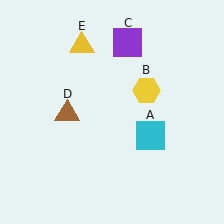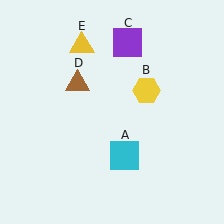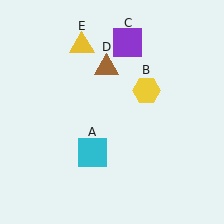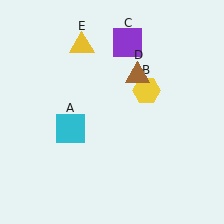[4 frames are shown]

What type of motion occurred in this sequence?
The cyan square (object A), brown triangle (object D) rotated clockwise around the center of the scene.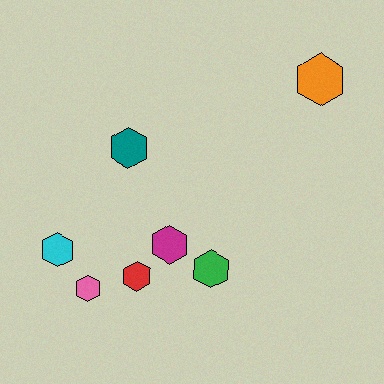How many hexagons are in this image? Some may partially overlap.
There are 7 hexagons.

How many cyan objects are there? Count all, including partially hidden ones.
There is 1 cyan object.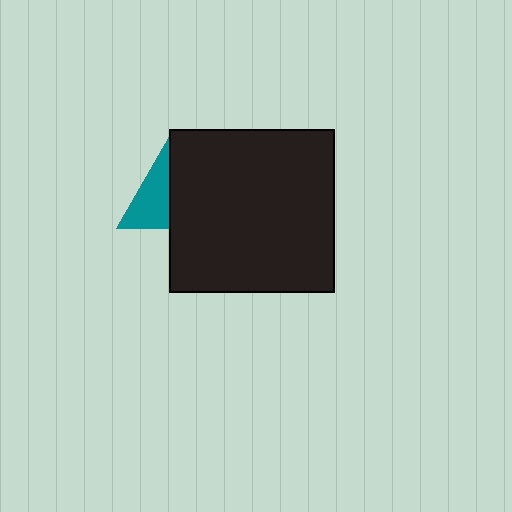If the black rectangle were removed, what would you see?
You would see the complete teal triangle.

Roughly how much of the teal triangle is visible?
A small part of it is visible (roughly 43%).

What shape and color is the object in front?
The object in front is a black rectangle.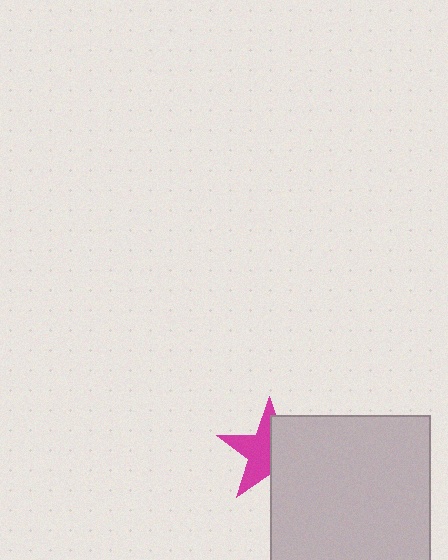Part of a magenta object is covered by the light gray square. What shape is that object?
It is a star.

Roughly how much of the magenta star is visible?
About half of it is visible (roughly 52%).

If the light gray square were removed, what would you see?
You would see the complete magenta star.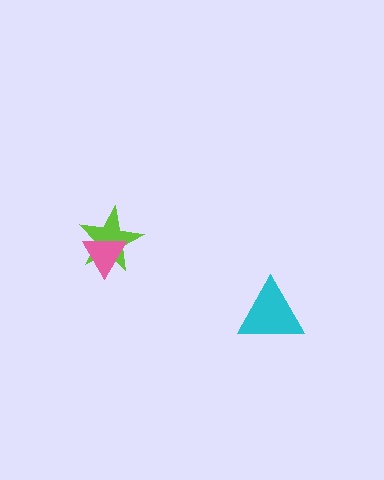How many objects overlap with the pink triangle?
1 object overlaps with the pink triangle.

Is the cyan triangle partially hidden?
No, no other shape covers it.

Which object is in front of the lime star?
The pink triangle is in front of the lime star.